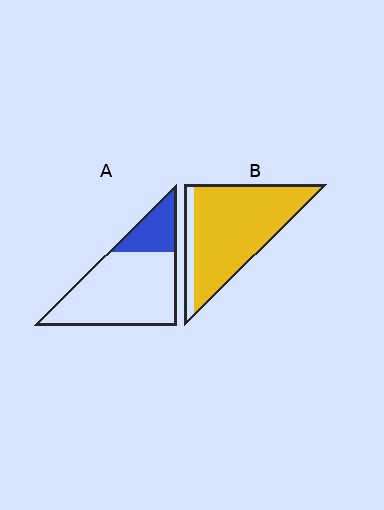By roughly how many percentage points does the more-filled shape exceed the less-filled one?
By roughly 65 percentage points (B over A).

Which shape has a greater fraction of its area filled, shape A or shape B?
Shape B.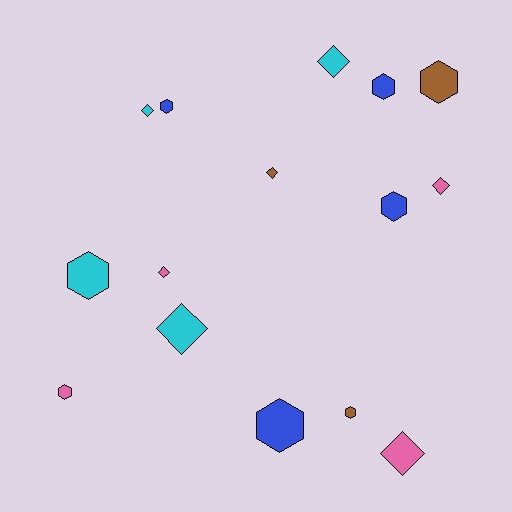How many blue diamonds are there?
There are no blue diamonds.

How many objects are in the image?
There are 15 objects.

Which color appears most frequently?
Pink, with 4 objects.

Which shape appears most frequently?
Hexagon, with 8 objects.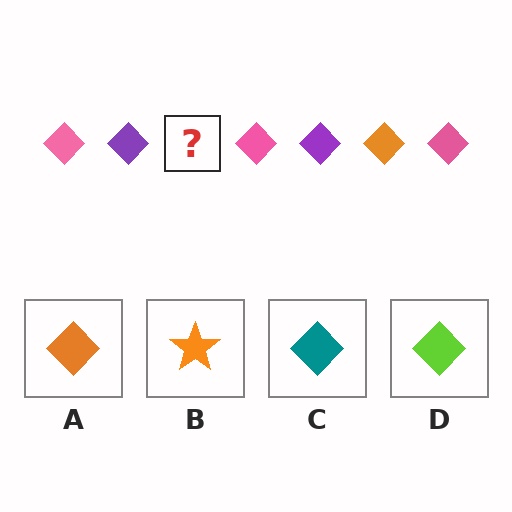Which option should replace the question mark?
Option A.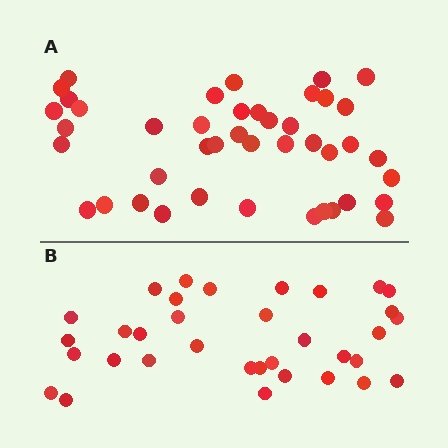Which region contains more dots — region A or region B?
Region A (the top region) has more dots.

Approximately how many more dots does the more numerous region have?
Region A has roughly 8 or so more dots than region B.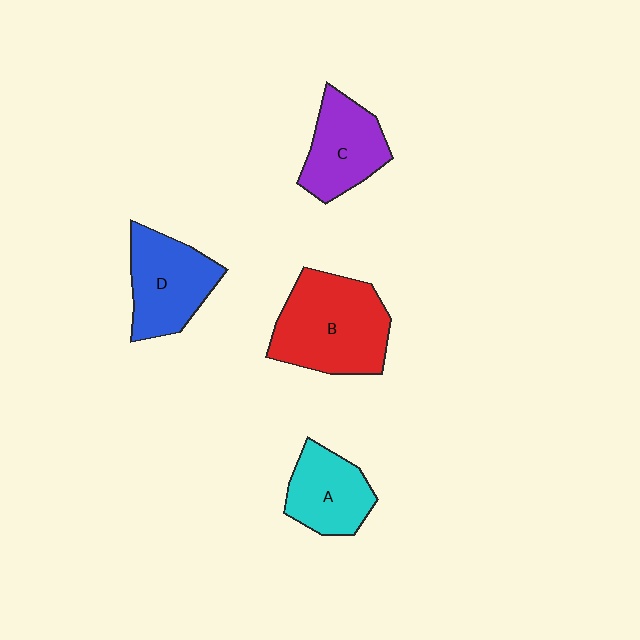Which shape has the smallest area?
Shape A (cyan).